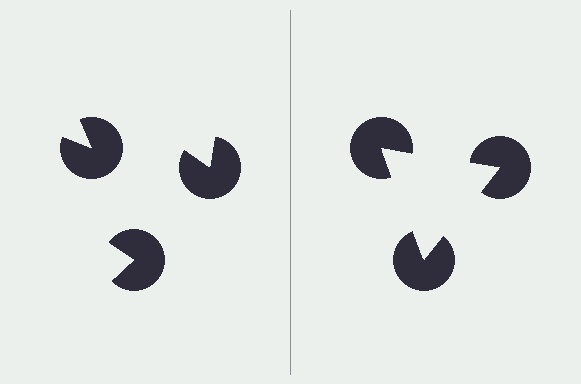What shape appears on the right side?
An illusory triangle.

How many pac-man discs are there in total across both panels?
6 — 3 on each side.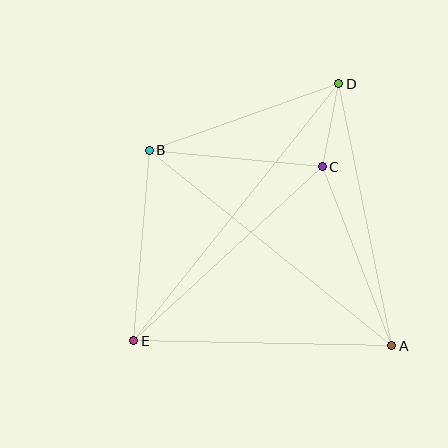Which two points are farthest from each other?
Points D and E are farthest from each other.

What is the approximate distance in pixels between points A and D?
The distance between A and D is approximately 267 pixels.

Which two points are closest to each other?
Points C and D are closest to each other.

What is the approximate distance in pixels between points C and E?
The distance between C and E is approximately 256 pixels.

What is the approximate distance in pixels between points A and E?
The distance between A and E is approximately 258 pixels.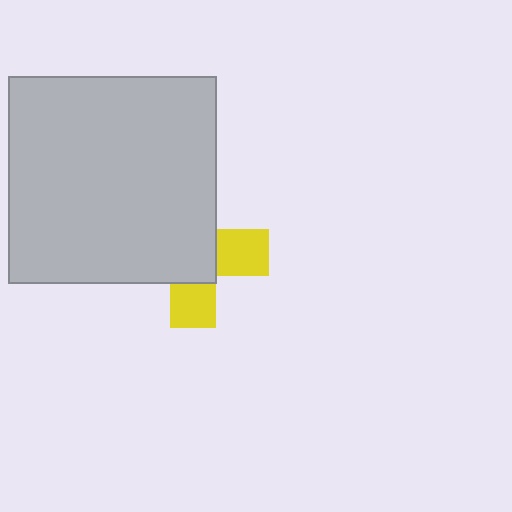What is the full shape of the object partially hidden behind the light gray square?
The partially hidden object is a yellow cross.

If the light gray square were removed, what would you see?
You would see the complete yellow cross.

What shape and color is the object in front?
The object in front is a light gray square.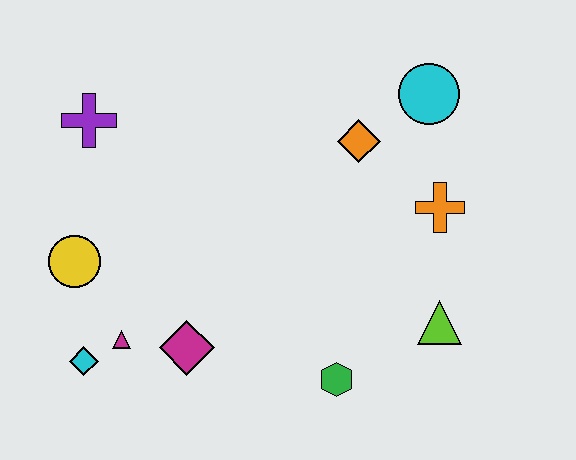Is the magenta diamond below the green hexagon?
No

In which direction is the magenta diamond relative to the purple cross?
The magenta diamond is below the purple cross.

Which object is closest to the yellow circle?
The magenta triangle is closest to the yellow circle.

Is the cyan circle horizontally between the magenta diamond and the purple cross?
No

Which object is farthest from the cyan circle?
The cyan diamond is farthest from the cyan circle.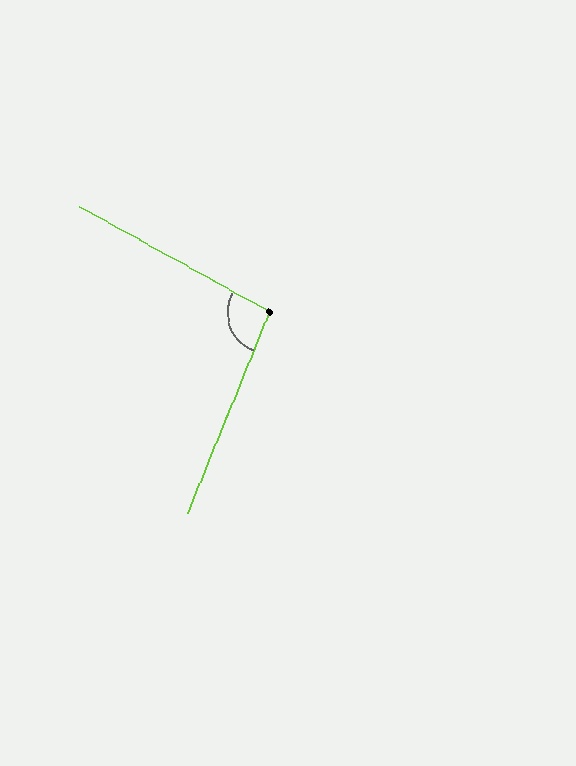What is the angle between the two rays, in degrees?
Approximately 97 degrees.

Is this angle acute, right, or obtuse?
It is obtuse.